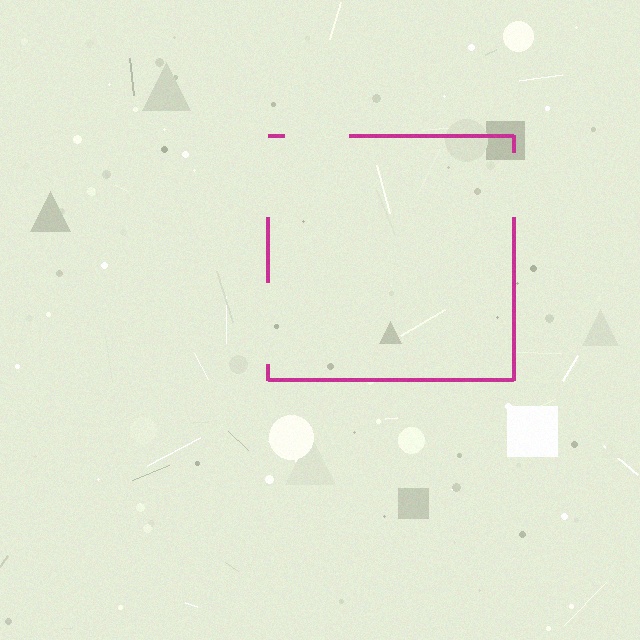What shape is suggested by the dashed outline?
The dashed outline suggests a square.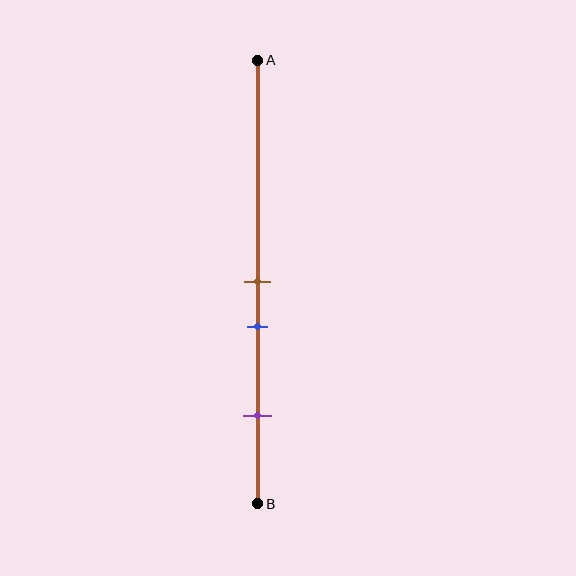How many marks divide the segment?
There are 3 marks dividing the segment.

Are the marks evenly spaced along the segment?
No, the marks are not evenly spaced.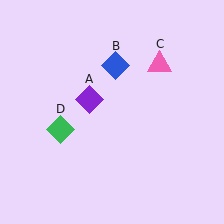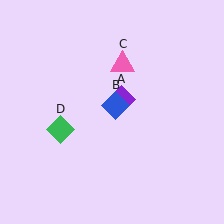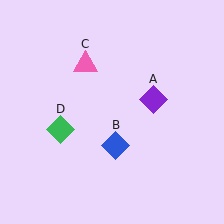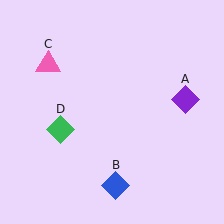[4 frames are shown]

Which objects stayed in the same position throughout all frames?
Green diamond (object D) remained stationary.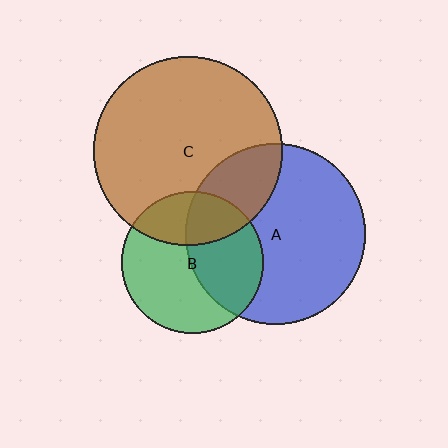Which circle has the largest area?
Circle C (brown).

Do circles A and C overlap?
Yes.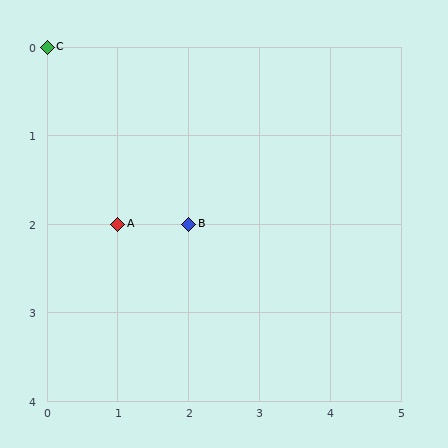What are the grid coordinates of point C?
Point C is at grid coordinates (0, 0).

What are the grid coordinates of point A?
Point A is at grid coordinates (1, 2).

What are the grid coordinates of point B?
Point B is at grid coordinates (2, 2).